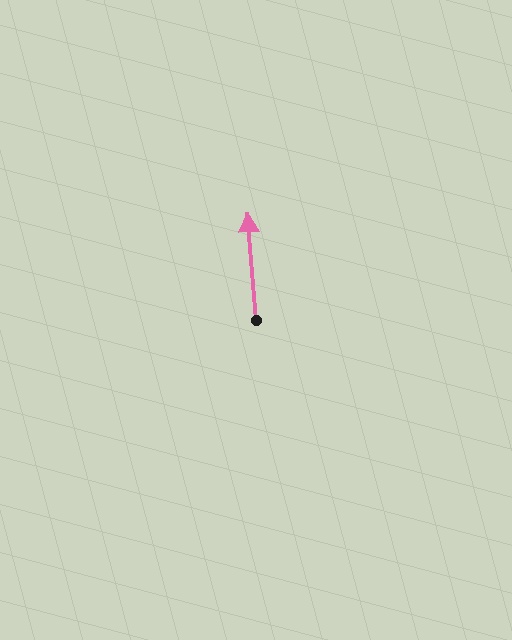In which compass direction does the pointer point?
North.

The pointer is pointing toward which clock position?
Roughly 12 o'clock.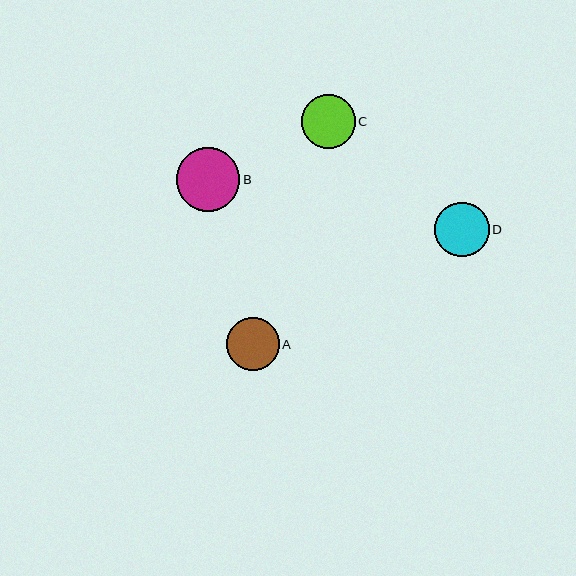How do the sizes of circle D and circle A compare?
Circle D and circle A are approximately the same size.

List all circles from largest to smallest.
From largest to smallest: B, D, C, A.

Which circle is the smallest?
Circle A is the smallest with a size of approximately 53 pixels.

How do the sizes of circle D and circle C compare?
Circle D and circle C are approximately the same size.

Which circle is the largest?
Circle B is the largest with a size of approximately 63 pixels.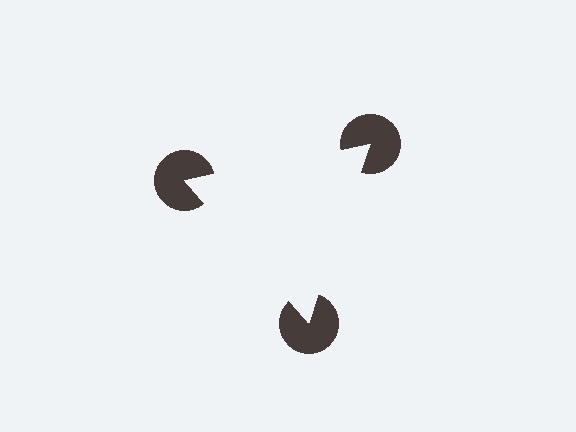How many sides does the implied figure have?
3 sides.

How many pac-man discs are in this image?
There are 3 — one at each vertex of the illusory triangle.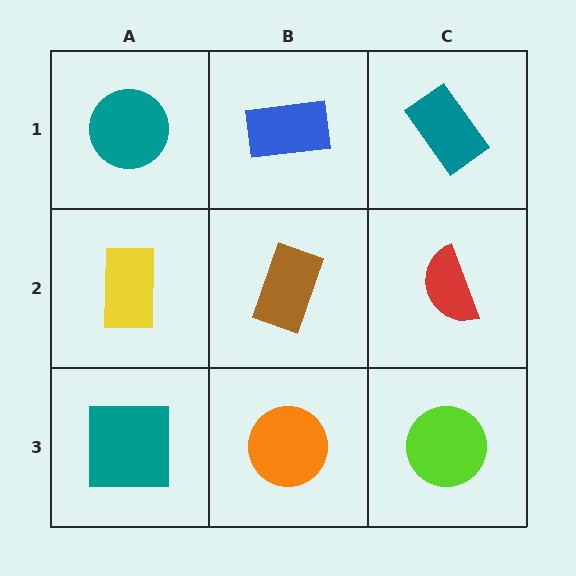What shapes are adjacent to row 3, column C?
A red semicircle (row 2, column C), an orange circle (row 3, column B).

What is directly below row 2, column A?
A teal square.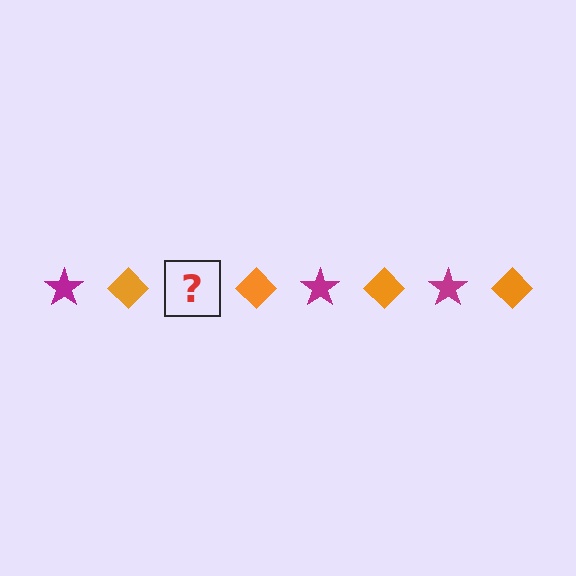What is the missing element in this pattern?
The missing element is a magenta star.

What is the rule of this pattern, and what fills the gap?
The rule is that the pattern alternates between magenta star and orange diamond. The gap should be filled with a magenta star.